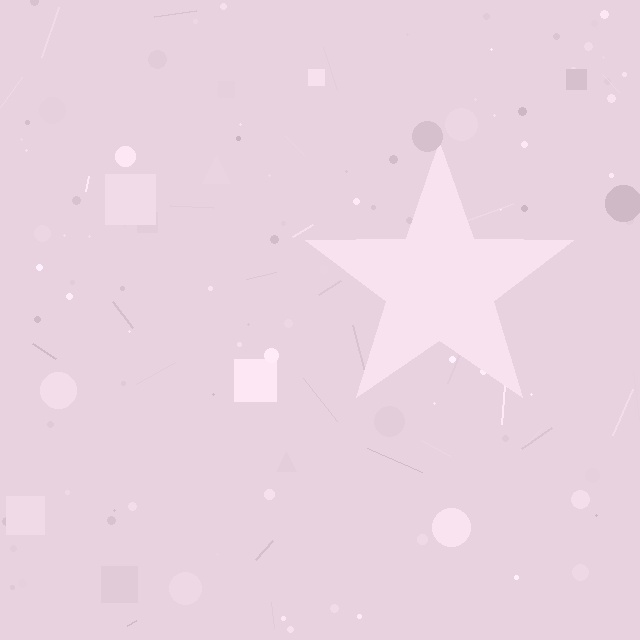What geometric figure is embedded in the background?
A star is embedded in the background.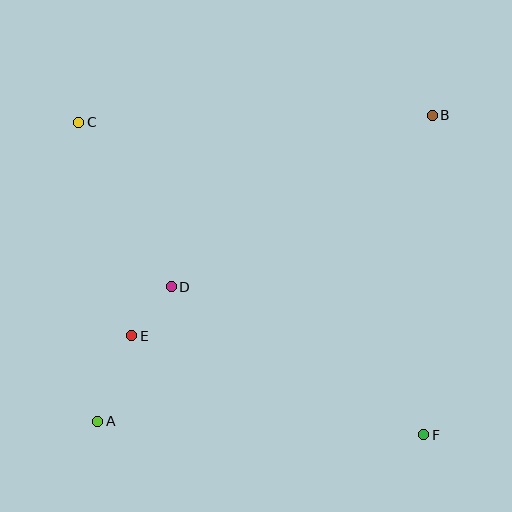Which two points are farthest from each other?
Points C and F are farthest from each other.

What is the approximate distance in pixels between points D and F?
The distance between D and F is approximately 293 pixels.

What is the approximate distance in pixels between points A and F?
The distance between A and F is approximately 327 pixels.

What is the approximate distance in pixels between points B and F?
The distance between B and F is approximately 319 pixels.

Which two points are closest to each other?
Points D and E are closest to each other.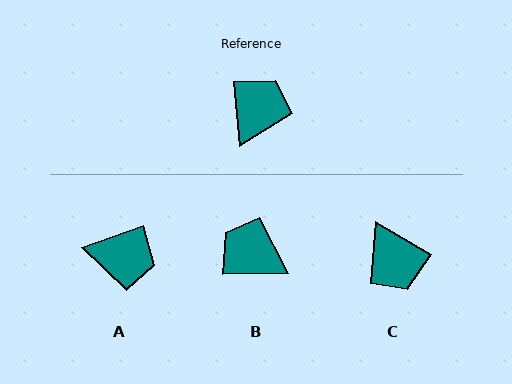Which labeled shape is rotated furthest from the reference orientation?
C, about 126 degrees away.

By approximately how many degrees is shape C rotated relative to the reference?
Approximately 126 degrees clockwise.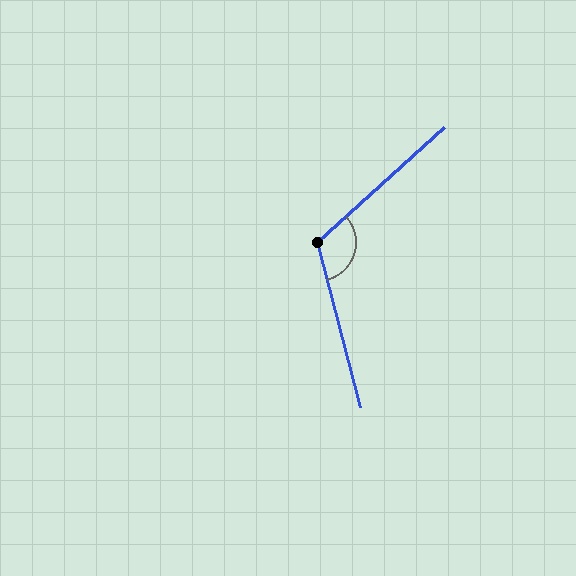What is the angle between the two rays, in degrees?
Approximately 117 degrees.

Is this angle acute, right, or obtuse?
It is obtuse.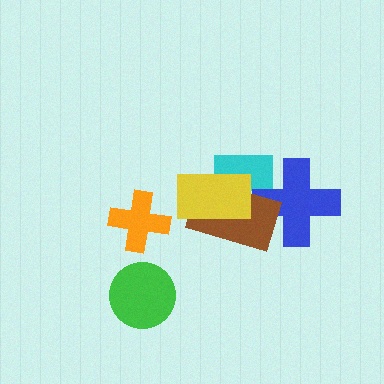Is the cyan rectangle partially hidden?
Yes, it is partially covered by another shape.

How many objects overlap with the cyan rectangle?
3 objects overlap with the cyan rectangle.